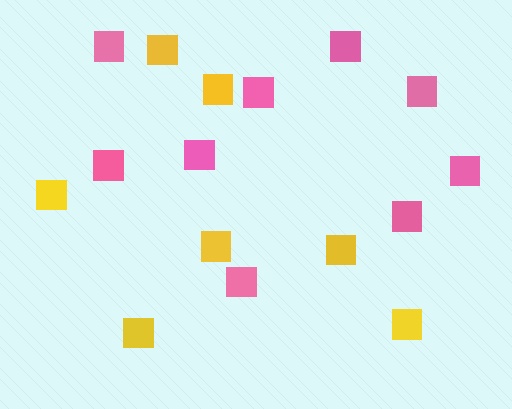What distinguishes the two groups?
There are 2 groups: one group of pink squares (9) and one group of yellow squares (7).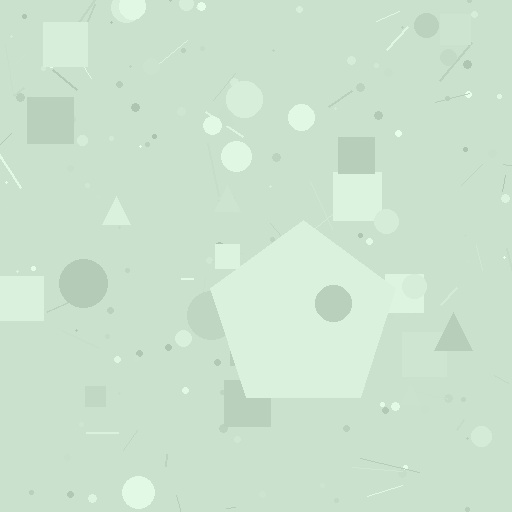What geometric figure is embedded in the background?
A pentagon is embedded in the background.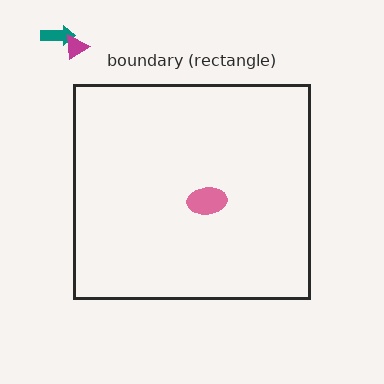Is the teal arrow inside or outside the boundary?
Outside.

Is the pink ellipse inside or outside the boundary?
Inside.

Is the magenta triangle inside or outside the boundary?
Outside.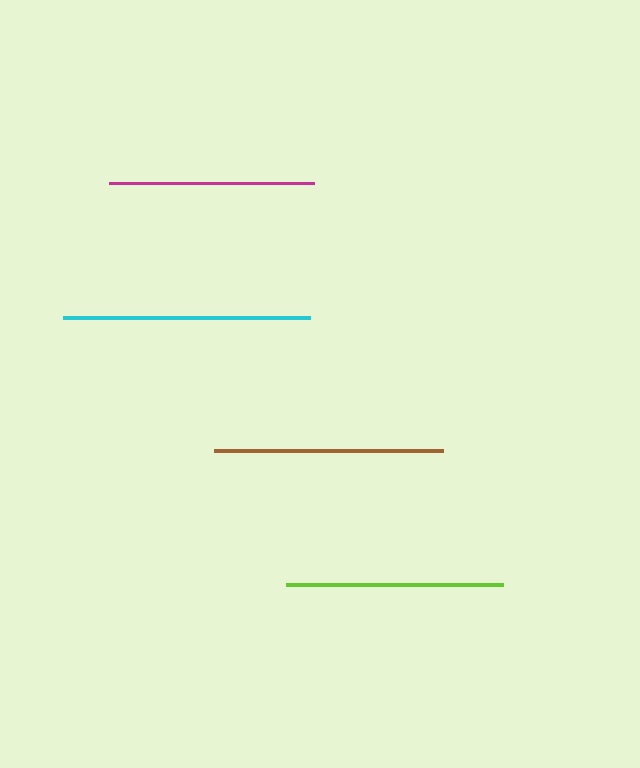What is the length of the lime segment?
The lime segment is approximately 217 pixels long.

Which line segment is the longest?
The cyan line is the longest at approximately 247 pixels.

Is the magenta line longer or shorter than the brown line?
The brown line is longer than the magenta line.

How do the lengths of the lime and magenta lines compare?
The lime and magenta lines are approximately the same length.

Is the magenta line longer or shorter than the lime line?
The lime line is longer than the magenta line.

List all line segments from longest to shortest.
From longest to shortest: cyan, brown, lime, magenta.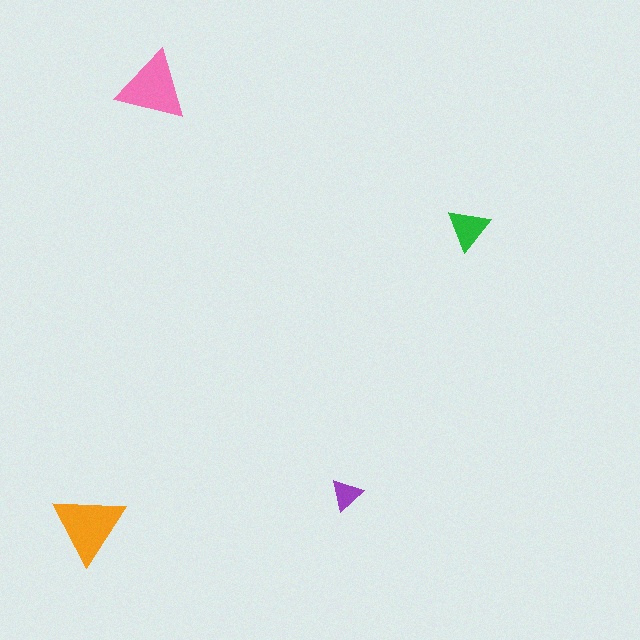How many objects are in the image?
There are 4 objects in the image.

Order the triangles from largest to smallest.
the orange one, the pink one, the green one, the purple one.